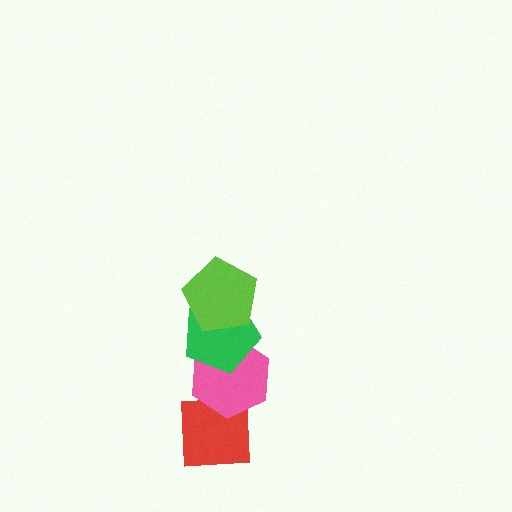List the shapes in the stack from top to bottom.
From top to bottom: the lime pentagon, the green pentagon, the pink hexagon, the red square.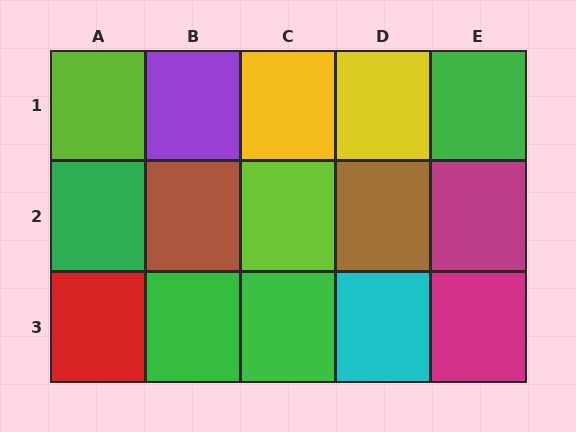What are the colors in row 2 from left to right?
Green, brown, lime, brown, magenta.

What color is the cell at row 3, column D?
Cyan.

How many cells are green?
4 cells are green.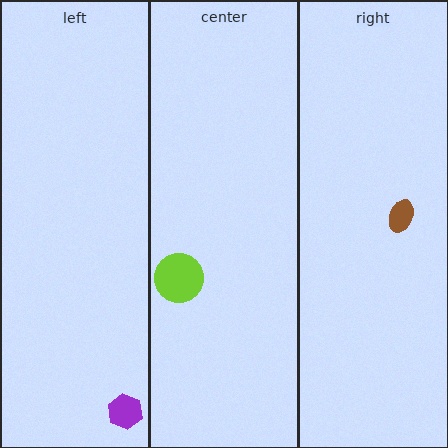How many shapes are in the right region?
1.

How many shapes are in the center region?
1.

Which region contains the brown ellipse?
The right region.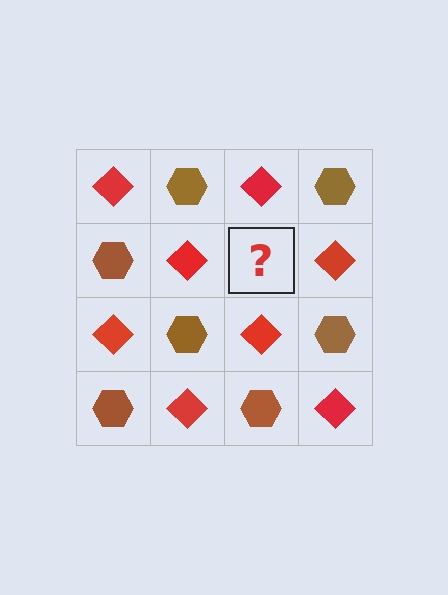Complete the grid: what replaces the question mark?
The question mark should be replaced with a brown hexagon.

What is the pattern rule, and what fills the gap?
The rule is that it alternates red diamond and brown hexagon in a checkerboard pattern. The gap should be filled with a brown hexagon.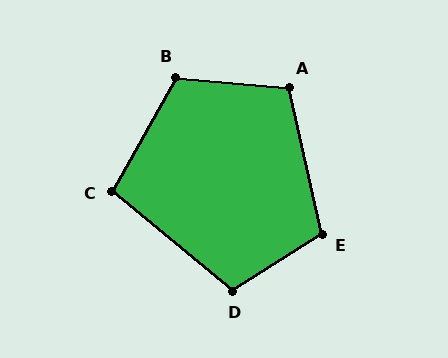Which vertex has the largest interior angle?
B, at approximately 114 degrees.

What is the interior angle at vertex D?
Approximately 108 degrees (obtuse).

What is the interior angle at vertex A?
Approximately 107 degrees (obtuse).